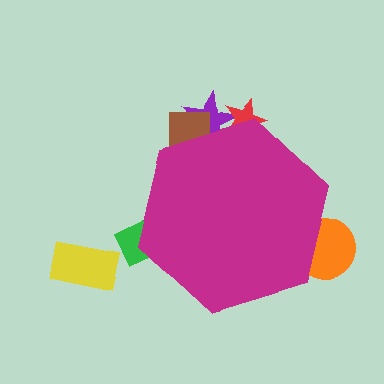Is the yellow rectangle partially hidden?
No, the yellow rectangle is fully visible.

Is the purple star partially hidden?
Yes, the purple star is partially hidden behind the magenta hexagon.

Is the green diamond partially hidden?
Yes, the green diamond is partially hidden behind the magenta hexagon.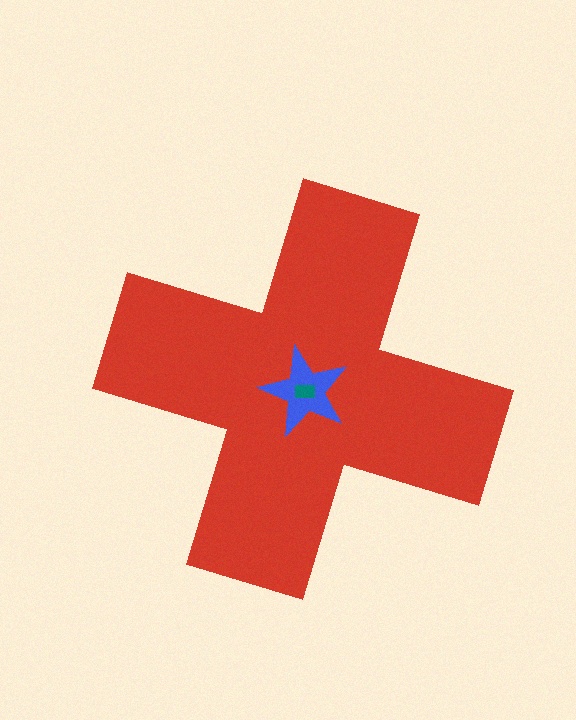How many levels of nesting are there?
3.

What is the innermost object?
The teal rectangle.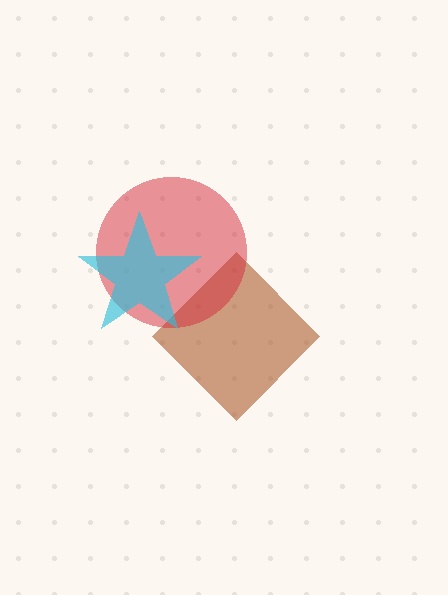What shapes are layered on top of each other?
The layered shapes are: a brown diamond, a red circle, a cyan star.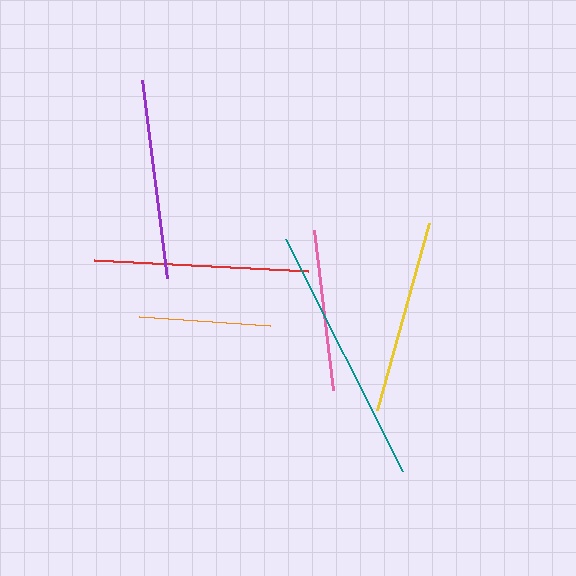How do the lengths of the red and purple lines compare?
The red and purple lines are approximately the same length.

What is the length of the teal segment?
The teal segment is approximately 260 pixels long.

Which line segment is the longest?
The teal line is the longest at approximately 260 pixels.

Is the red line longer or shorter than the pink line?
The red line is longer than the pink line.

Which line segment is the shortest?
The orange line is the shortest at approximately 132 pixels.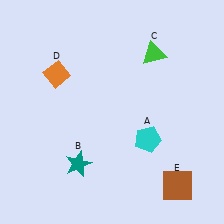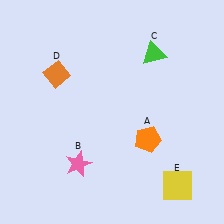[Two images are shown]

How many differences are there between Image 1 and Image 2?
There are 3 differences between the two images.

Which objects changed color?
A changed from cyan to orange. B changed from teal to pink. E changed from brown to yellow.